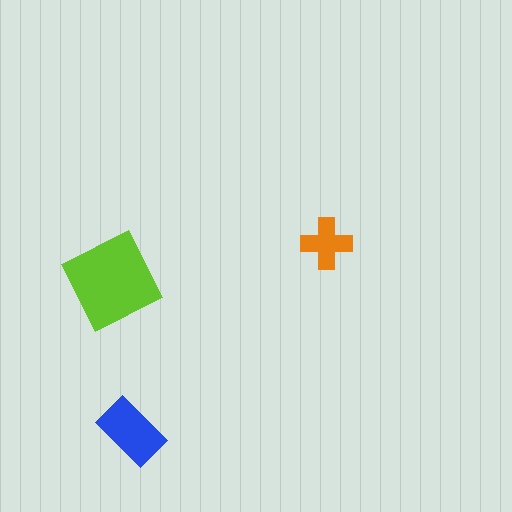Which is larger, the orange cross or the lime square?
The lime square.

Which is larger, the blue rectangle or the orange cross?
The blue rectangle.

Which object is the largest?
The lime square.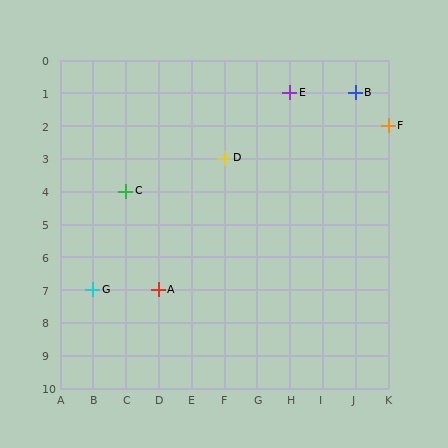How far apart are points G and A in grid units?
Points G and A are 2 columns apart.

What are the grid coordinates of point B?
Point B is at grid coordinates (J, 1).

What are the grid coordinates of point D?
Point D is at grid coordinates (F, 3).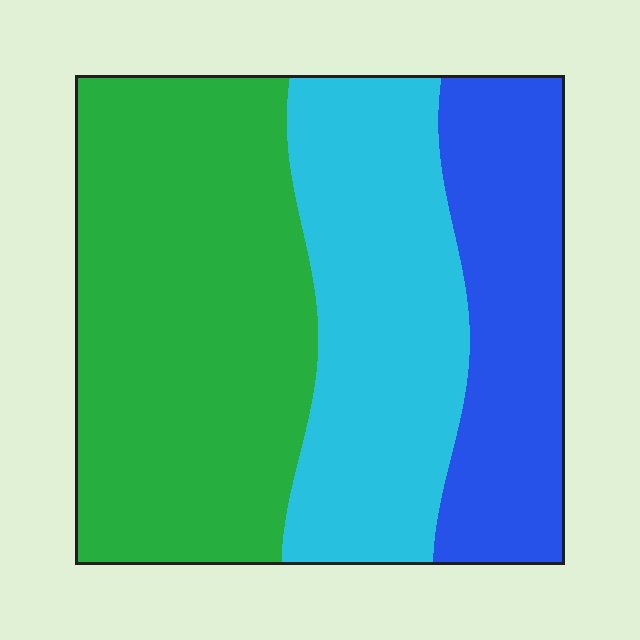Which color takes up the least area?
Blue, at roughly 25%.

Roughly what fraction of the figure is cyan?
Cyan takes up about one third (1/3) of the figure.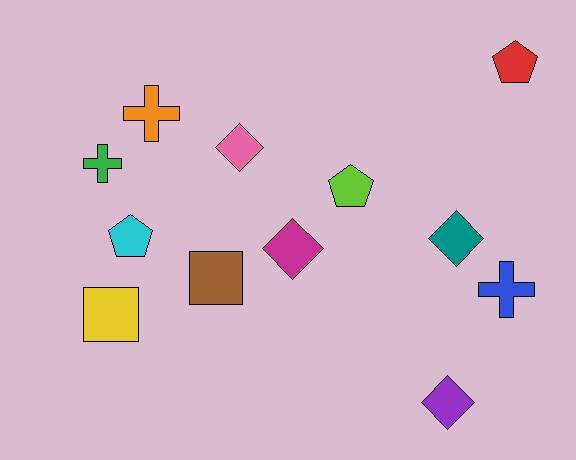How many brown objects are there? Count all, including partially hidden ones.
There is 1 brown object.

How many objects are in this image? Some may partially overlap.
There are 12 objects.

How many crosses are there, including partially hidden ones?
There are 3 crosses.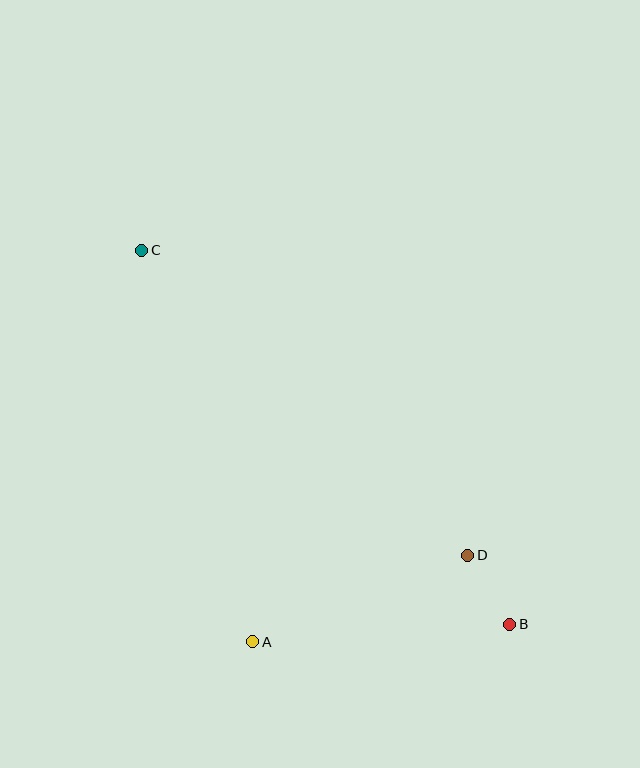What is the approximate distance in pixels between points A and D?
The distance between A and D is approximately 231 pixels.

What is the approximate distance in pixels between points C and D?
The distance between C and D is approximately 447 pixels.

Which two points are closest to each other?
Points B and D are closest to each other.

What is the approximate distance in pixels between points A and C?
The distance between A and C is approximately 407 pixels.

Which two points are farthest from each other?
Points B and C are farthest from each other.